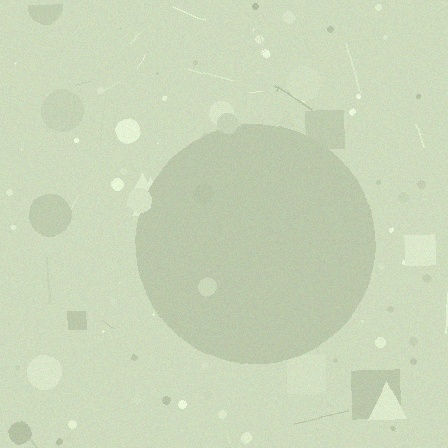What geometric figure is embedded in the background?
A circle is embedded in the background.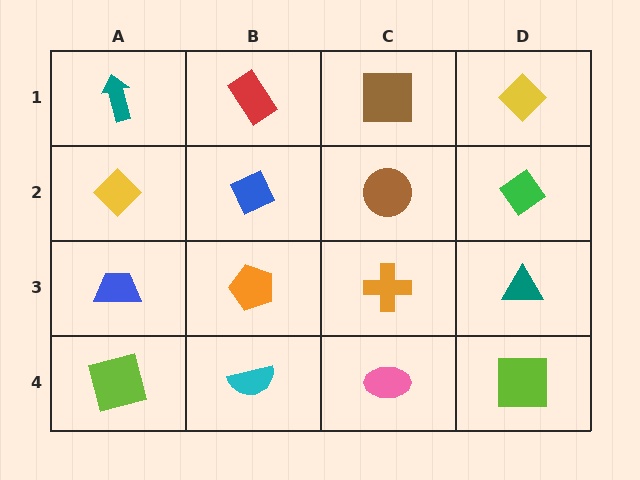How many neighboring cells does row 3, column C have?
4.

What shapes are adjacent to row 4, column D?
A teal triangle (row 3, column D), a pink ellipse (row 4, column C).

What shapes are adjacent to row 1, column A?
A yellow diamond (row 2, column A), a red rectangle (row 1, column B).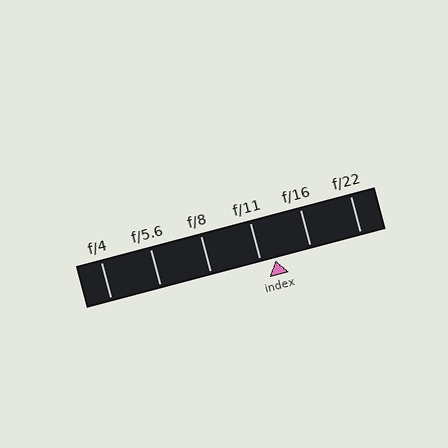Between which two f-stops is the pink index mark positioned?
The index mark is between f/11 and f/16.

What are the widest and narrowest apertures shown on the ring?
The widest aperture shown is f/4 and the narrowest is f/22.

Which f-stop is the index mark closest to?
The index mark is closest to f/11.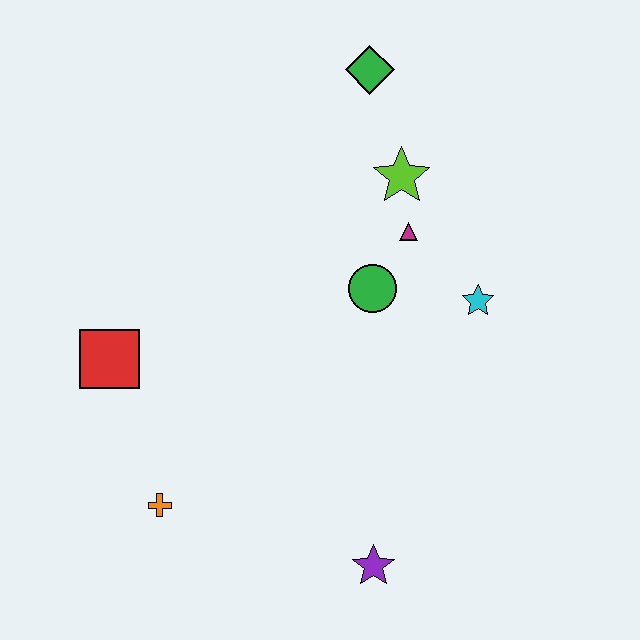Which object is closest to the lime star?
The magenta triangle is closest to the lime star.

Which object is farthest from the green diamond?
The purple star is farthest from the green diamond.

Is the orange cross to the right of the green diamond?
No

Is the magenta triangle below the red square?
No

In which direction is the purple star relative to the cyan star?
The purple star is below the cyan star.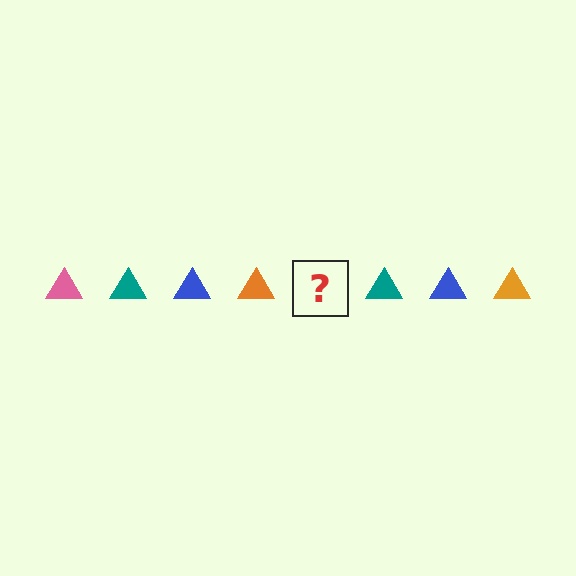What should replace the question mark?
The question mark should be replaced with a pink triangle.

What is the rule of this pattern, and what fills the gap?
The rule is that the pattern cycles through pink, teal, blue, orange triangles. The gap should be filled with a pink triangle.